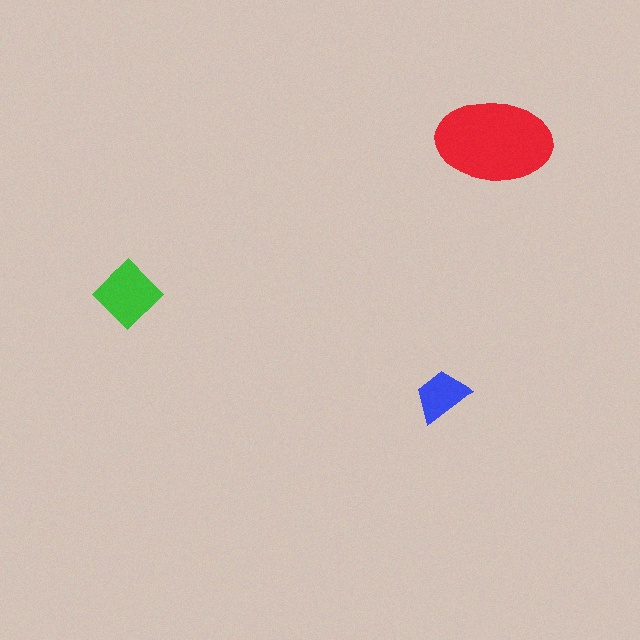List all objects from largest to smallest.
The red ellipse, the green diamond, the blue trapezoid.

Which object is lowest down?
The blue trapezoid is bottommost.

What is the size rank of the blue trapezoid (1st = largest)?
3rd.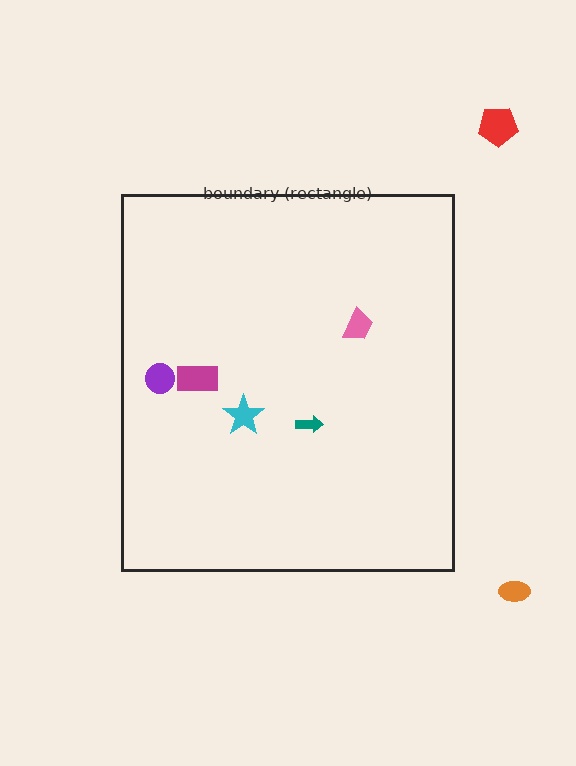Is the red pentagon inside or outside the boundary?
Outside.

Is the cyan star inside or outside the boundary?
Inside.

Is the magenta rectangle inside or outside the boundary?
Inside.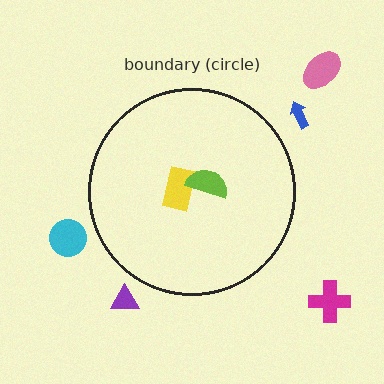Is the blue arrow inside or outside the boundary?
Outside.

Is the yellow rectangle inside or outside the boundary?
Inside.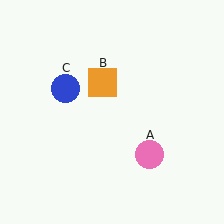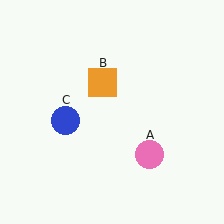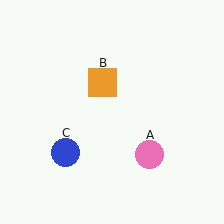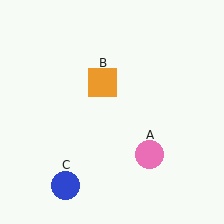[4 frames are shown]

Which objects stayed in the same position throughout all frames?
Pink circle (object A) and orange square (object B) remained stationary.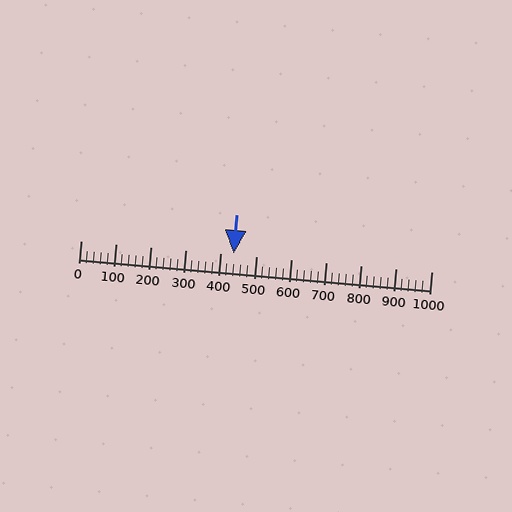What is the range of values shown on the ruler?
The ruler shows values from 0 to 1000.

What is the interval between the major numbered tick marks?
The major tick marks are spaced 100 units apart.